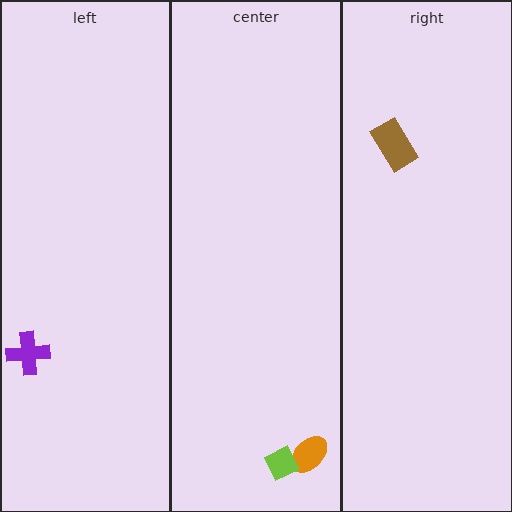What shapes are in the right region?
The brown rectangle.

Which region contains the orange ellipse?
The center region.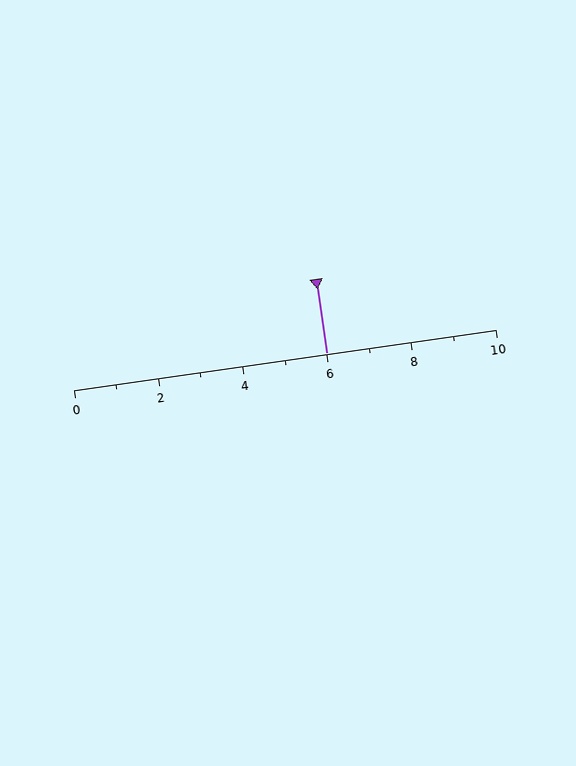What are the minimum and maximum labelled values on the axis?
The axis runs from 0 to 10.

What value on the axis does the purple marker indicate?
The marker indicates approximately 6.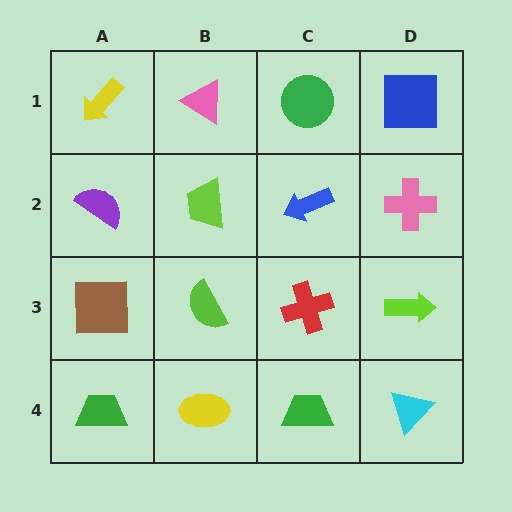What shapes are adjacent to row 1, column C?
A blue arrow (row 2, column C), a pink triangle (row 1, column B), a blue square (row 1, column D).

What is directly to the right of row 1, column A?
A pink triangle.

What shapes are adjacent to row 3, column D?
A pink cross (row 2, column D), a cyan triangle (row 4, column D), a red cross (row 3, column C).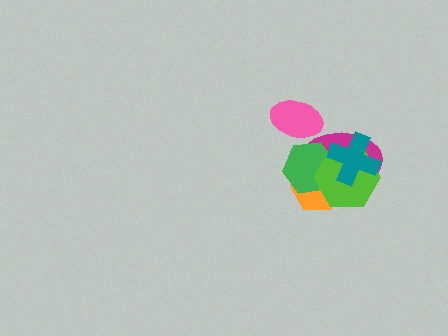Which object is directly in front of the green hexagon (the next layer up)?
The lime hexagon is directly in front of the green hexagon.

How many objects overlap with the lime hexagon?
4 objects overlap with the lime hexagon.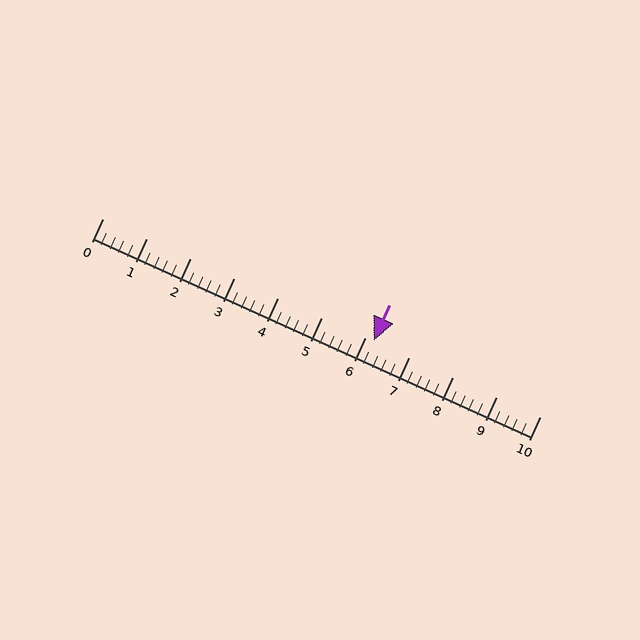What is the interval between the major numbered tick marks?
The major tick marks are spaced 1 units apart.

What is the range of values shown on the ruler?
The ruler shows values from 0 to 10.